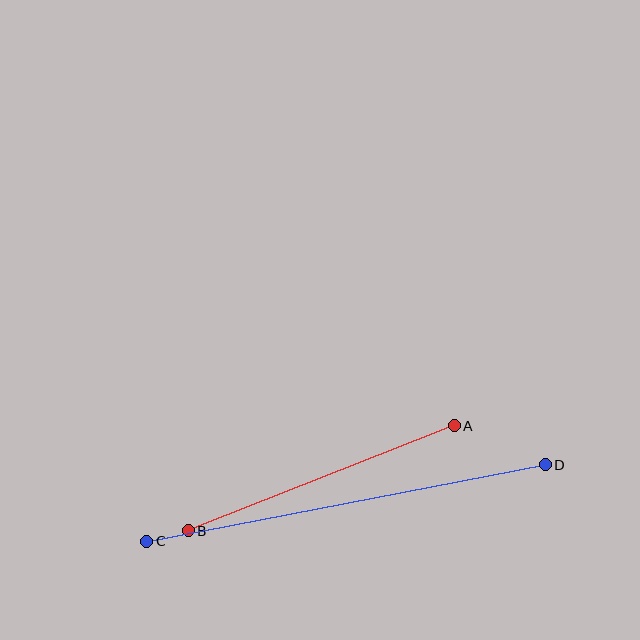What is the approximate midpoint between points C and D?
The midpoint is at approximately (346, 503) pixels.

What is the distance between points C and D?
The distance is approximately 406 pixels.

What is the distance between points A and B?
The distance is approximately 286 pixels.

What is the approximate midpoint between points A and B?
The midpoint is at approximately (321, 478) pixels.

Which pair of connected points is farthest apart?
Points C and D are farthest apart.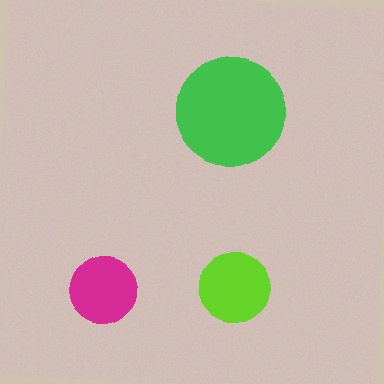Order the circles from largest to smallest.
the green one, the lime one, the magenta one.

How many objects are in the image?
There are 3 objects in the image.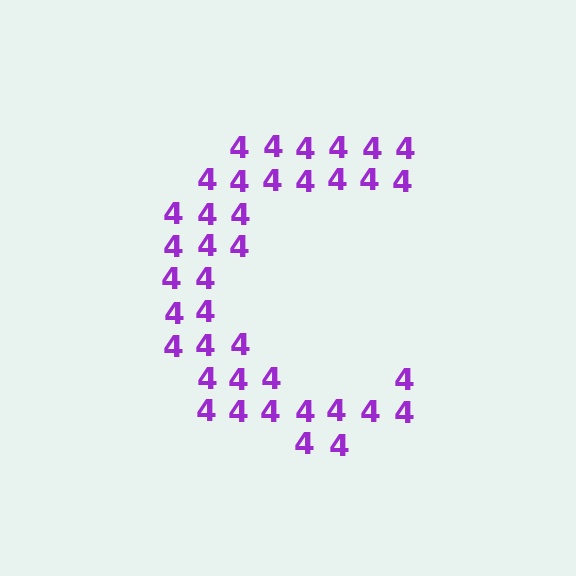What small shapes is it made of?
It is made of small digit 4's.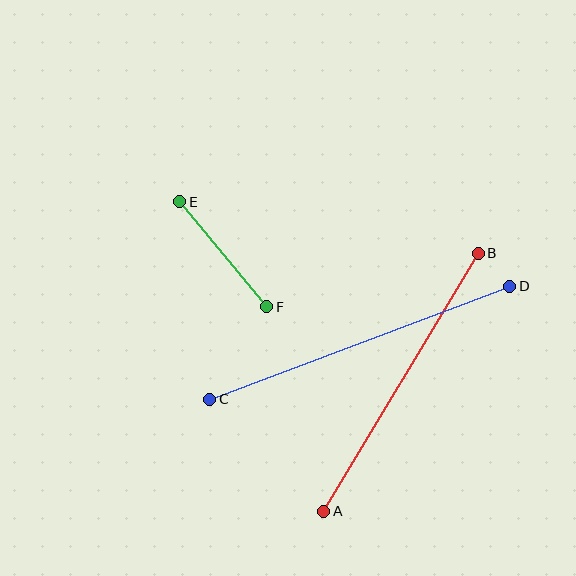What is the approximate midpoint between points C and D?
The midpoint is at approximately (360, 343) pixels.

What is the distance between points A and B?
The distance is approximately 300 pixels.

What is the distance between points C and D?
The distance is approximately 320 pixels.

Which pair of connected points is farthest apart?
Points C and D are farthest apart.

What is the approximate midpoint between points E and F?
The midpoint is at approximately (223, 254) pixels.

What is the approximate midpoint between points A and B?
The midpoint is at approximately (401, 382) pixels.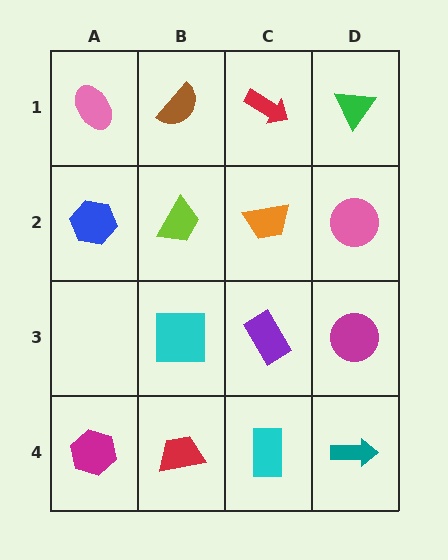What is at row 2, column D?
A pink circle.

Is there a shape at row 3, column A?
No, that cell is empty.